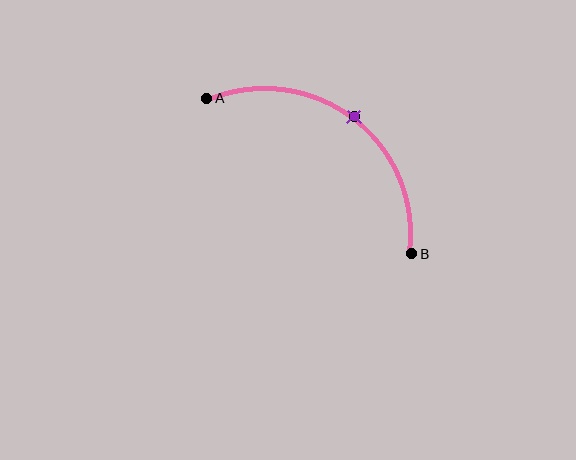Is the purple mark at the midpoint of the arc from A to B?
Yes. The purple mark lies on the arc at equal arc-length from both A and B — it is the arc midpoint.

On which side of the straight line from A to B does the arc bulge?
The arc bulges above and to the right of the straight line connecting A and B.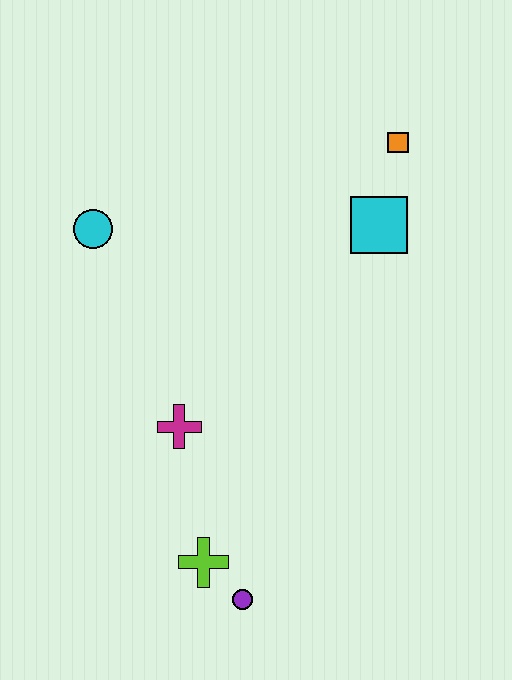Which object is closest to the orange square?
The cyan square is closest to the orange square.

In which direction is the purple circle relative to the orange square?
The purple circle is below the orange square.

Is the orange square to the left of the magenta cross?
No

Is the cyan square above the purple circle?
Yes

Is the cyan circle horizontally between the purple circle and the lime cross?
No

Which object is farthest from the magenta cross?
The orange square is farthest from the magenta cross.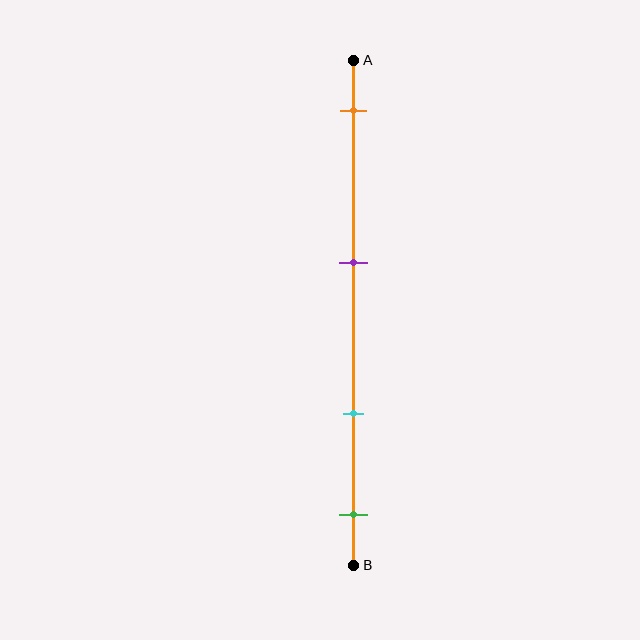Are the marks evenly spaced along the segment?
No, the marks are not evenly spaced.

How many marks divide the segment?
There are 4 marks dividing the segment.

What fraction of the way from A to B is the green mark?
The green mark is approximately 90% (0.9) of the way from A to B.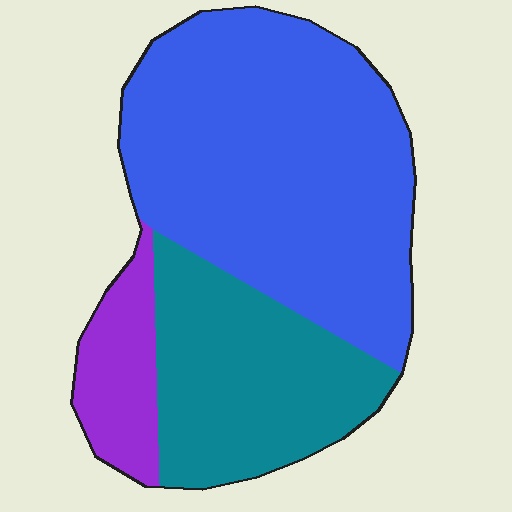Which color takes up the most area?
Blue, at roughly 60%.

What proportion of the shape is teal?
Teal covers around 30% of the shape.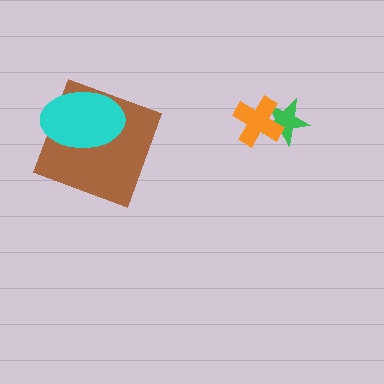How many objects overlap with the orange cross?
1 object overlaps with the orange cross.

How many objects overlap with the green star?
1 object overlaps with the green star.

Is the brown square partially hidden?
Yes, it is partially covered by another shape.